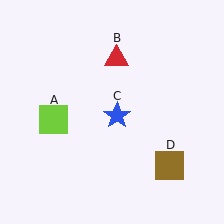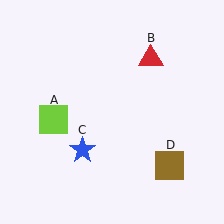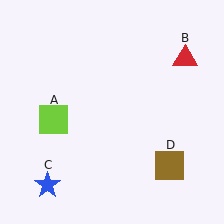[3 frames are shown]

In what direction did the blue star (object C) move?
The blue star (object C) moved down and to the left.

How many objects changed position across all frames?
2 objects changed position: red triangle (object B), blue star (object C).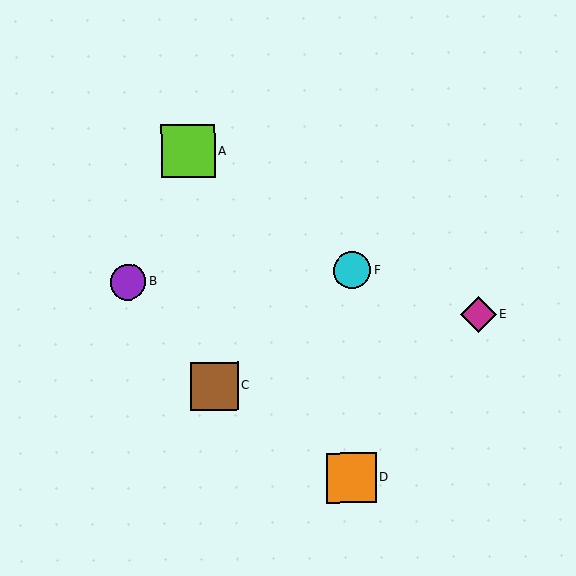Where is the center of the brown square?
The center of the brown square is at (215, 386).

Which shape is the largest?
The lime square (labeled A) is the largest.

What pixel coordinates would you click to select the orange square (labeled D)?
Click at (351, 478) to select the orange square D.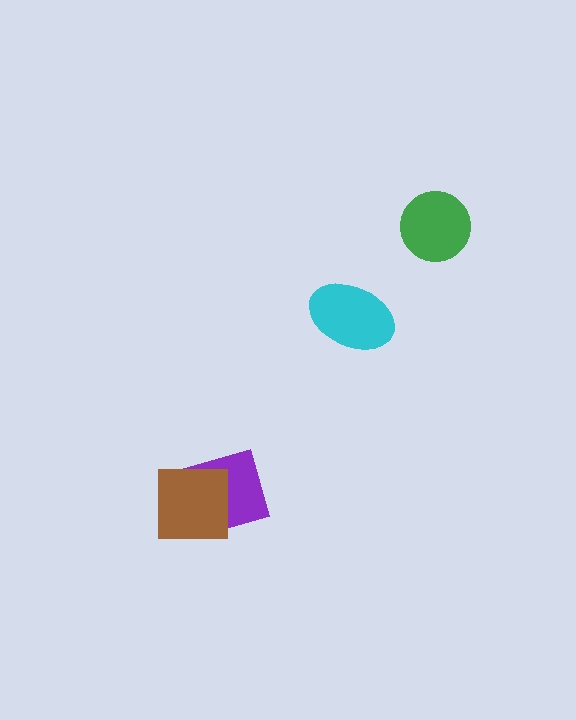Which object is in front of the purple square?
The brown square is in front of the purple square.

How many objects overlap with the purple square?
1 object overlaps with the purple square.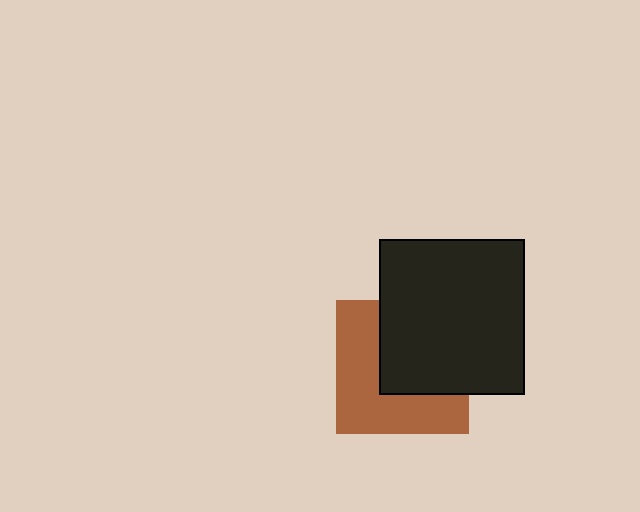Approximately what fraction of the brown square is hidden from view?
Roughly 48% of the brown square is hidden behind the black rectangle.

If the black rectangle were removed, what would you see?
You would see the complete brown square.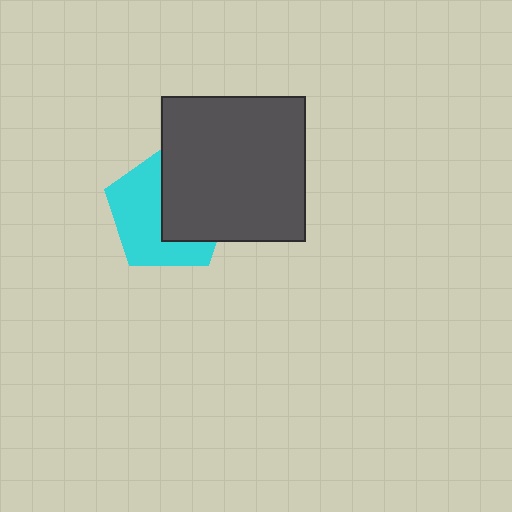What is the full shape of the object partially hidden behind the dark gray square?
The partially hidden object is a cyan pentagon.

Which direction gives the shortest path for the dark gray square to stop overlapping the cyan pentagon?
Moving right gives the shortest separation.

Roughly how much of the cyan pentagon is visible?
About half of it is visible (roughly 53%).